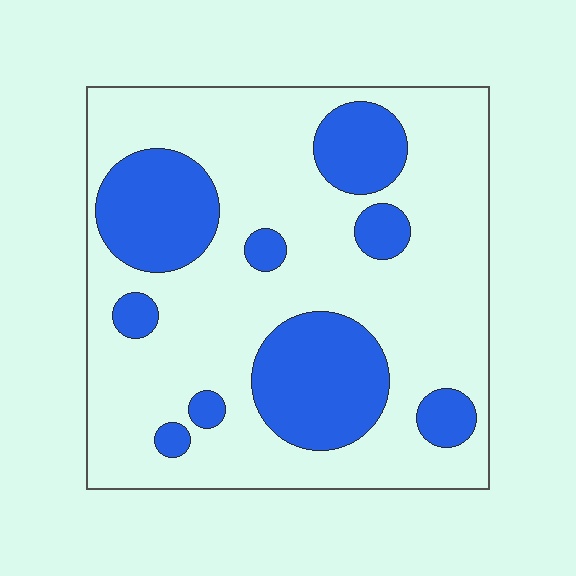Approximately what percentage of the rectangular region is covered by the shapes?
Approximately 30%.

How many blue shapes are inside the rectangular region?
9.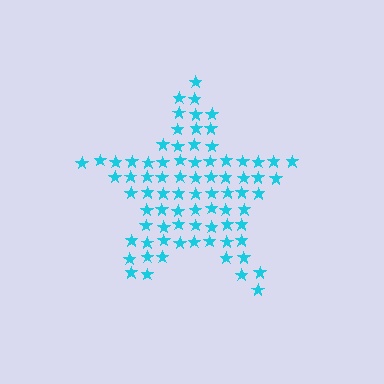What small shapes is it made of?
It is made of small stars.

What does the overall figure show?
The overall figure shows a star.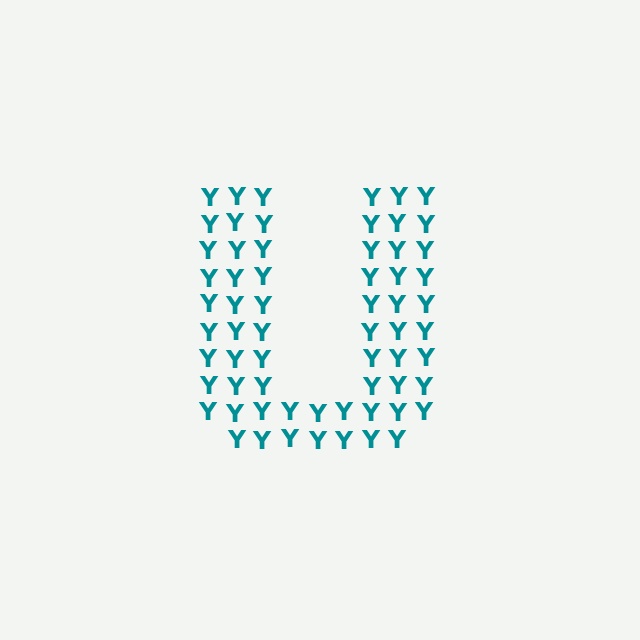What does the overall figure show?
The overall figure shows the letter U.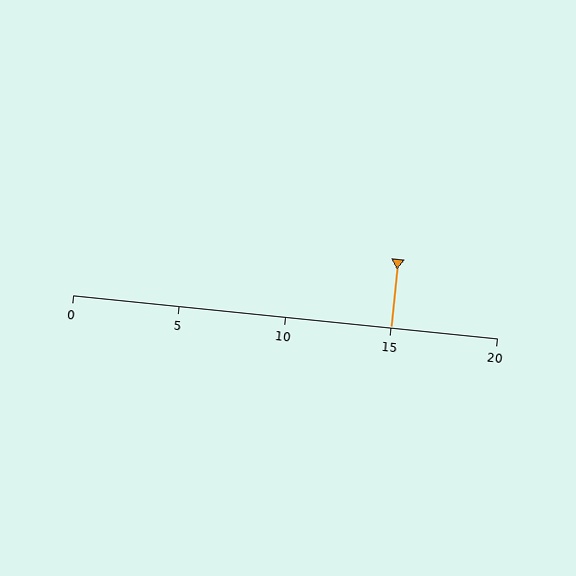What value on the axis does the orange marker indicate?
The marker indicates approximately 15.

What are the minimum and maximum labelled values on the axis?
The axis runs from 0 to 20.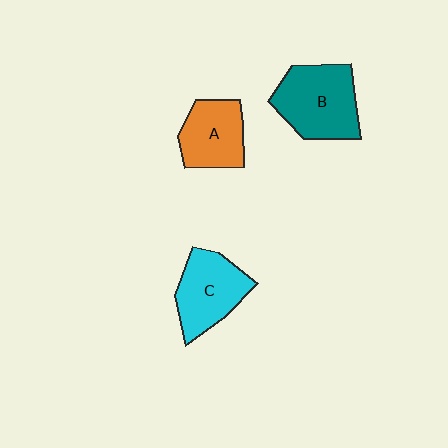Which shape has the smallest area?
Shape A (orange).